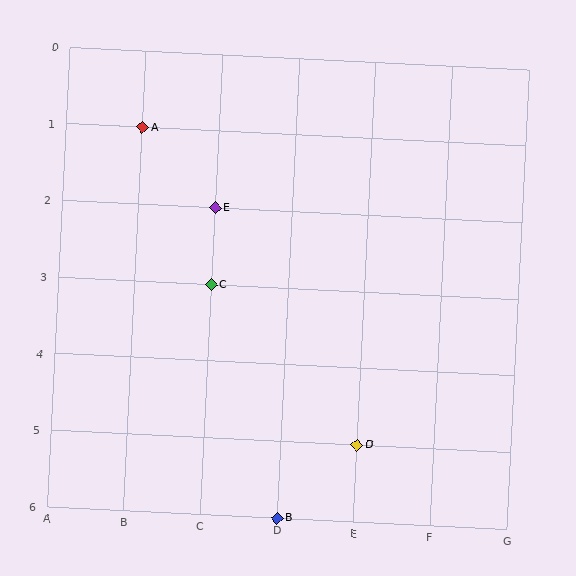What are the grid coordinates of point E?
Point E is at grid coordinates (C, 2).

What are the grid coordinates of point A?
Point A is at grid coordinates (B, 1).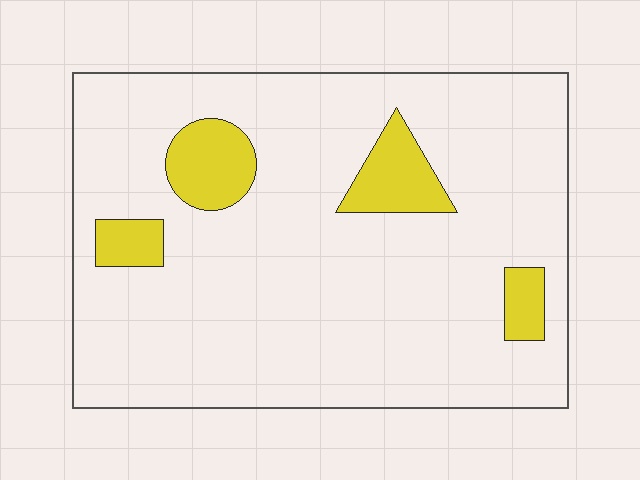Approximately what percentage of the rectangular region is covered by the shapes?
Approximately 10%.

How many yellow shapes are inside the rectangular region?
4.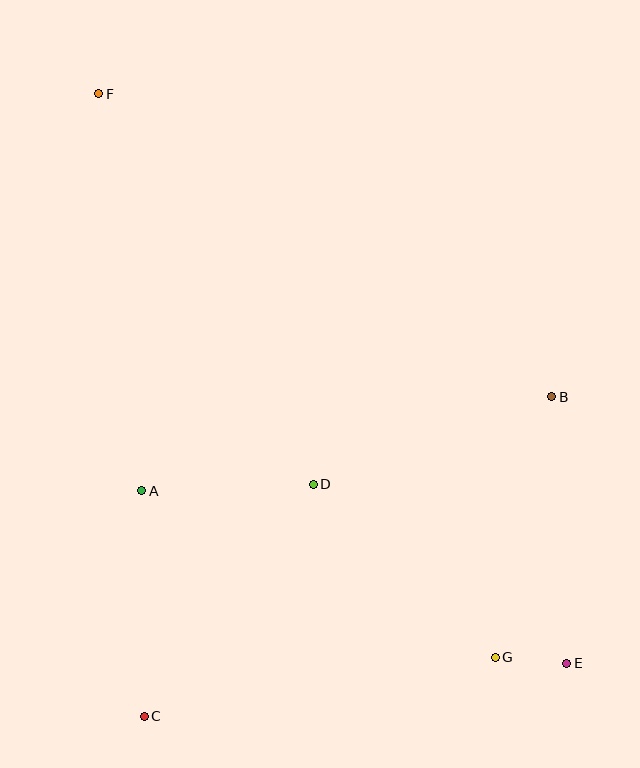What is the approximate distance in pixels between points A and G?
The distance between A and G is approximately 391 pixels.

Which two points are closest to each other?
Points E and G are closest to each other.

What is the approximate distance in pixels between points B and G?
The distance between B and G is approximately 267 pixels.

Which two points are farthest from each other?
Points E and F are farthest from each other.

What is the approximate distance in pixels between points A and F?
The distance between A and F is approximately 399 pixels.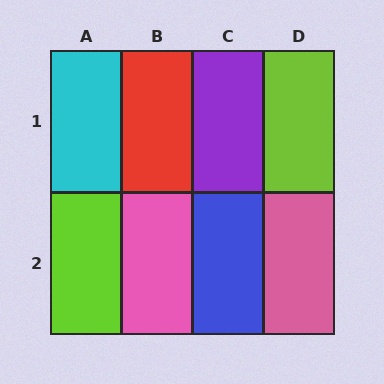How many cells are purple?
1 cell is purple.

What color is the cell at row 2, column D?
Pink.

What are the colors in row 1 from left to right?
Cyan, red, purple, lime.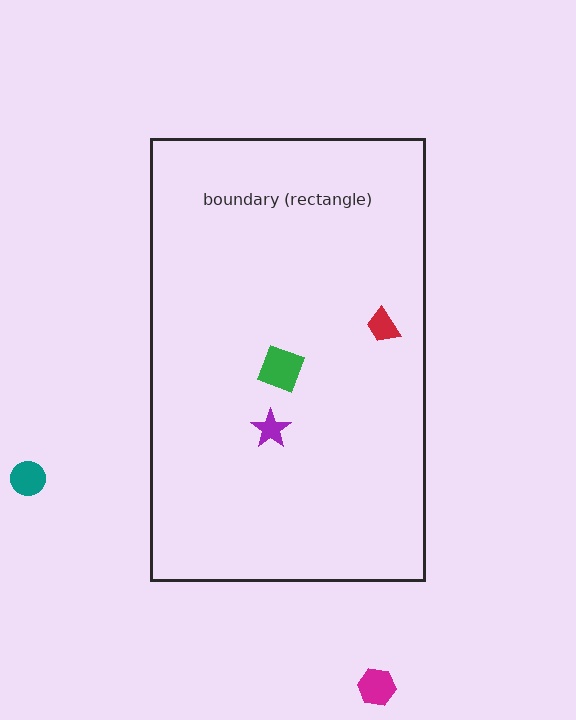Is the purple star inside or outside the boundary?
Inside.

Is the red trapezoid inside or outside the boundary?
Inside.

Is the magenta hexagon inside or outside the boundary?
Outside.